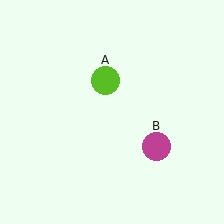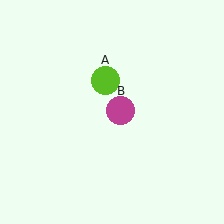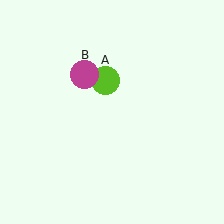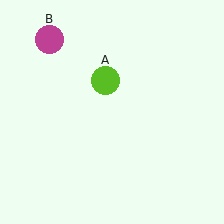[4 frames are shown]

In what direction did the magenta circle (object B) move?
The magenta circle (object B) moved up and to the left.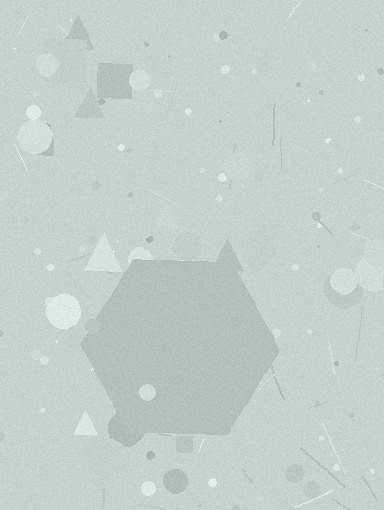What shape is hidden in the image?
A hexagon is hidden in the image.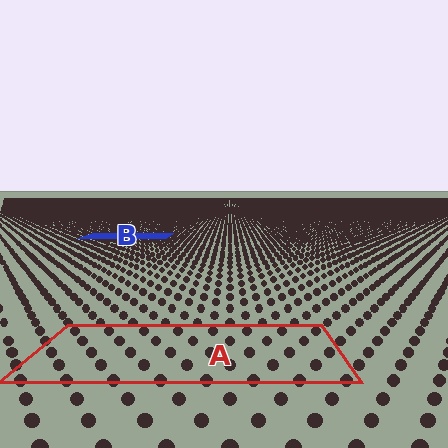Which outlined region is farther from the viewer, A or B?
Region B is farther from the viewer — the texture elements inside it appear smaller and more densely packed.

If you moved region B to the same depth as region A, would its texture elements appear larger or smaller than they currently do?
They would appear larger. At a closer depth, the same texture elements are projected at a bigger on-screen size.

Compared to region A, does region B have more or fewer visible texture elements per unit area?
Region B has more texture elements per unit area — they are packed more densely because it is farther away.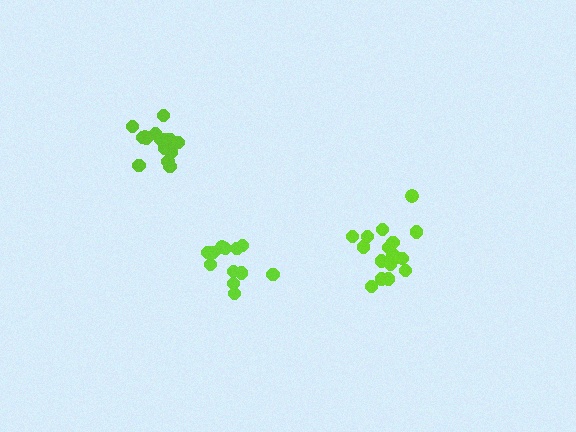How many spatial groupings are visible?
There are 3 spatial groupings.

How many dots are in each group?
Group 1: 12 dots, Group 2: 17 dots, Group 3: 18 dots (47 total).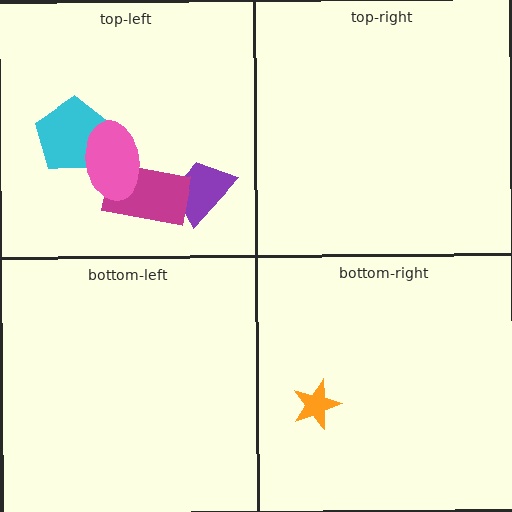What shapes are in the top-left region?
The purple trapezoid, the cyan pentagon, the magenta rectangle, the pink ellipse.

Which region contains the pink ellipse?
The top-left region.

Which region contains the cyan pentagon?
The top-left region.